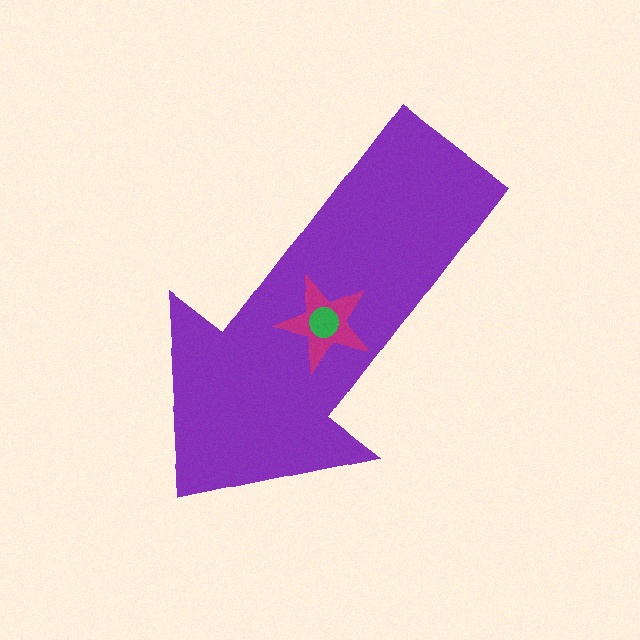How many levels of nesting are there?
3.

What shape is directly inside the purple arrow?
The magenta star.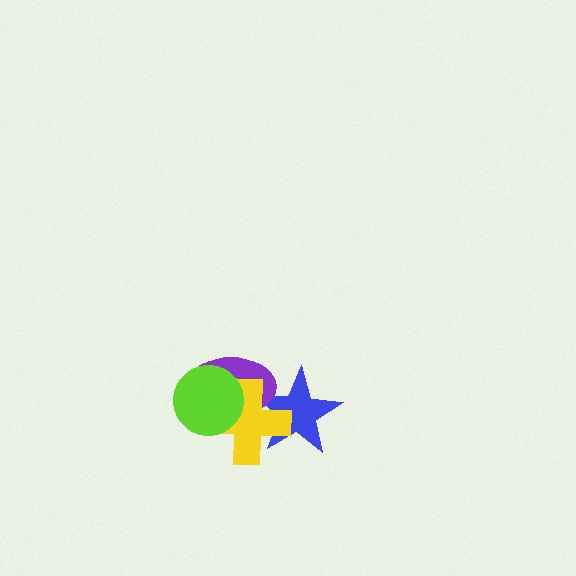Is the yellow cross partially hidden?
Yes, it is partially covered by another shape.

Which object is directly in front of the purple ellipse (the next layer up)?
The yellow cross is directly in front of the purple ellipse.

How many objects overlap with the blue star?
2 objects overlap with the blue star.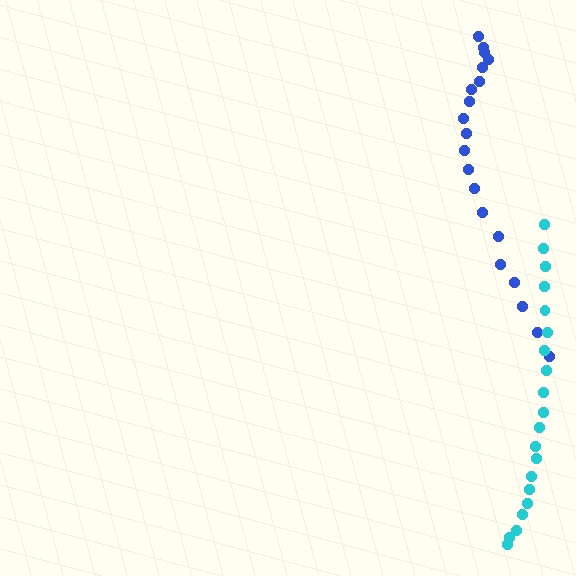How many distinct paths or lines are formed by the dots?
There are 2 distinct paths.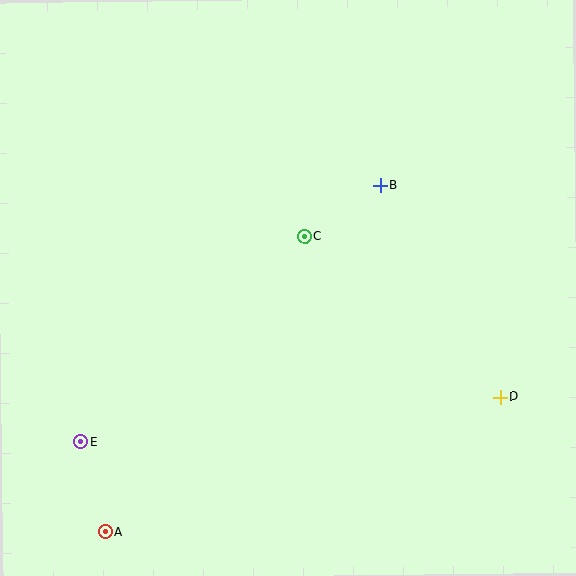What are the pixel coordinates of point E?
Point E is at (80, 442).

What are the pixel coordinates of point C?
Point C is at (304, 236).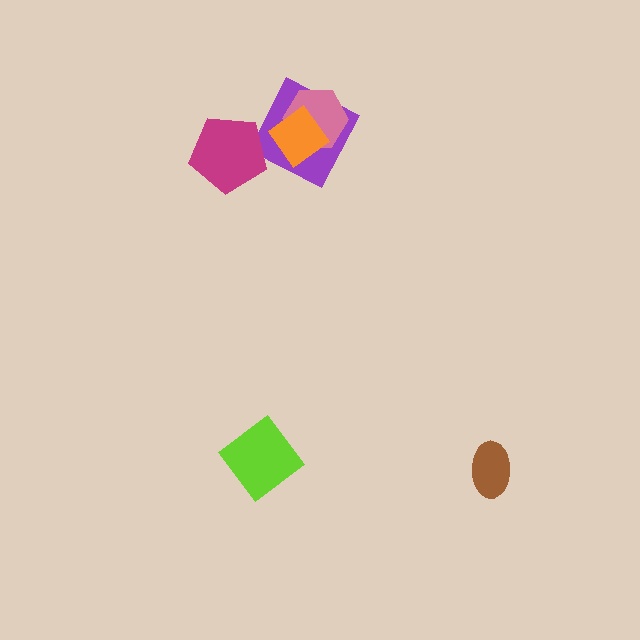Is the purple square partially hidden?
Yes, it is partially covered by another shape.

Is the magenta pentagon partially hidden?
No, no other shape covers it.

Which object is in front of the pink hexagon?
The orange diamond is in front of the pink hexagon.